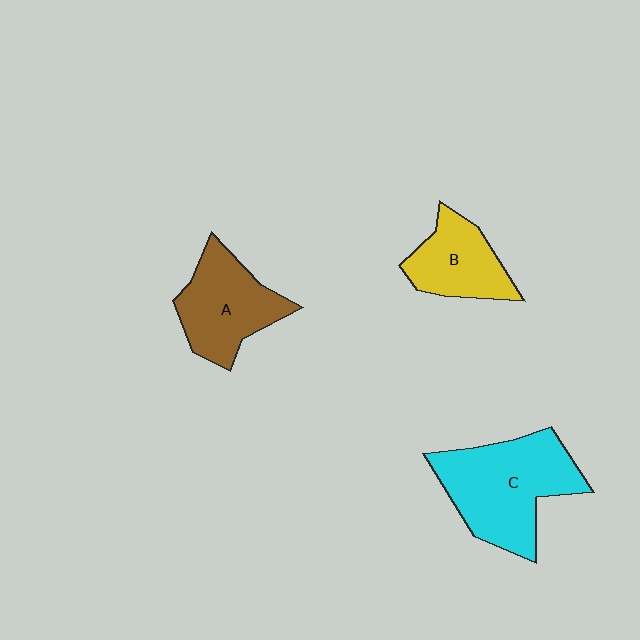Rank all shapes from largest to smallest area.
From largest to smallest: C (cyan), A (brown), B (yellow).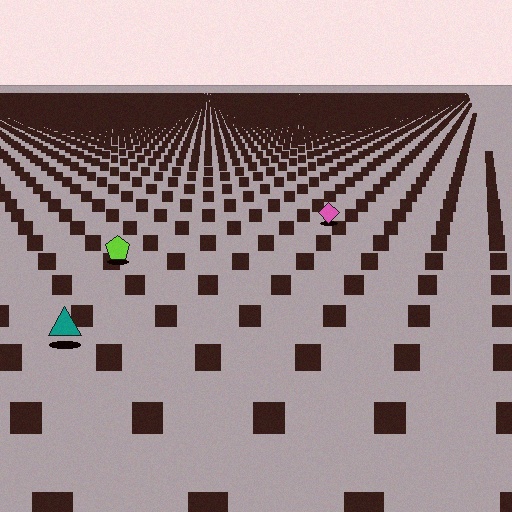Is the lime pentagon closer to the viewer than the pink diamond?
Yes. The lime pentagon is closer — you can tell from the texture gradient: the ground texture is coarser near it.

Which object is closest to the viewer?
The teal triangle is closest. The texture marks near it are larger and more spread out.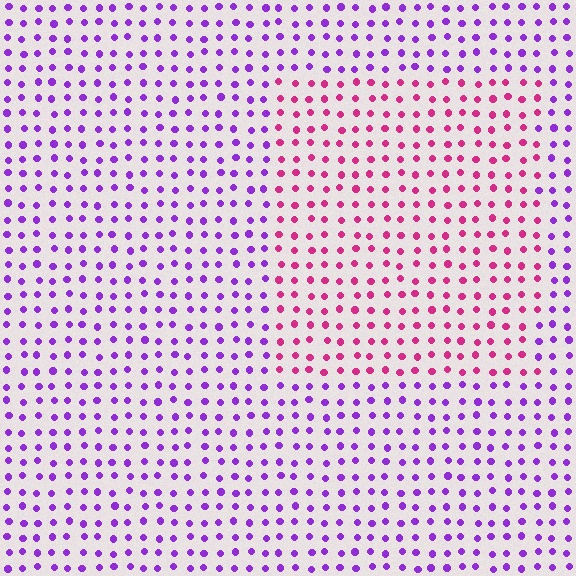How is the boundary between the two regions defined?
The boundary is defined purely by a slight shift in hue (about 51 degrees). Spacing, size, and orientation are identical on both sides.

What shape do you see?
I see a rectangle.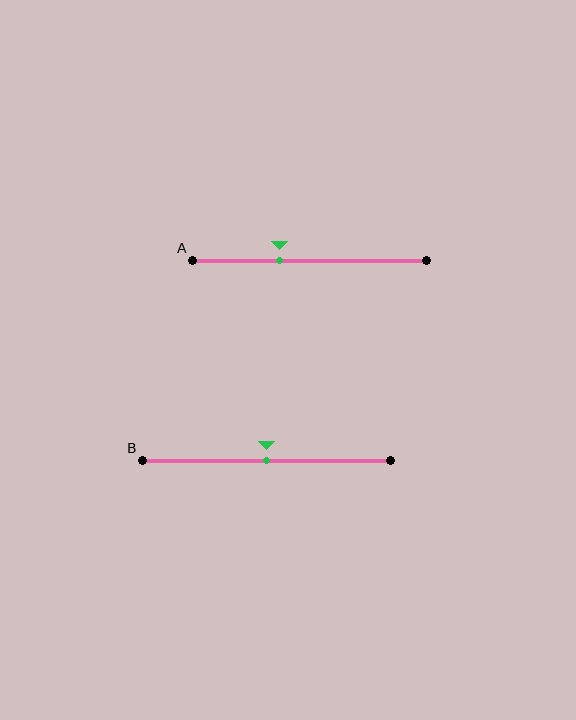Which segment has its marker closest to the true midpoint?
Segment B has its marker closest to the true midpoint.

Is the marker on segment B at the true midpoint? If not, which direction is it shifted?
Yes, the marker on segment B is at the true midpoint.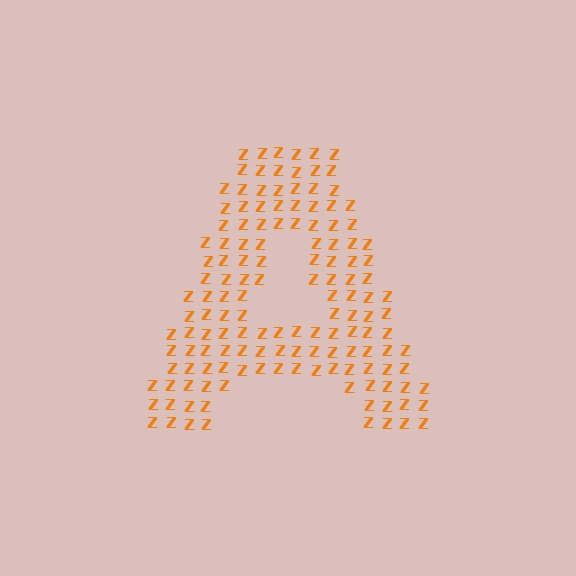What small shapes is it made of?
It is made of small letter Z's.